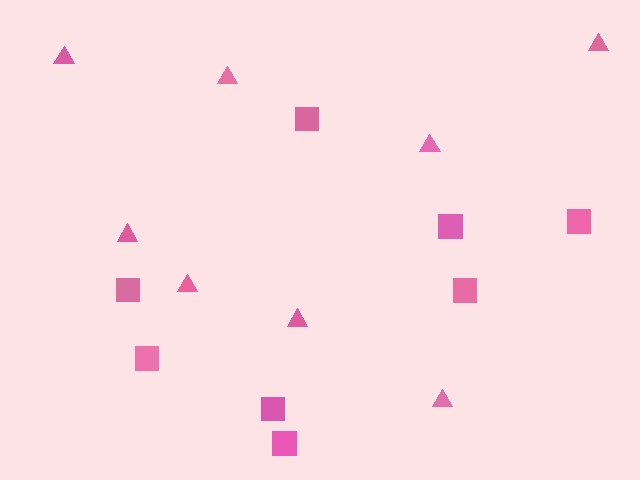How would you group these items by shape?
There are 2 groups: one group of triangles (8) and one group of squares (8).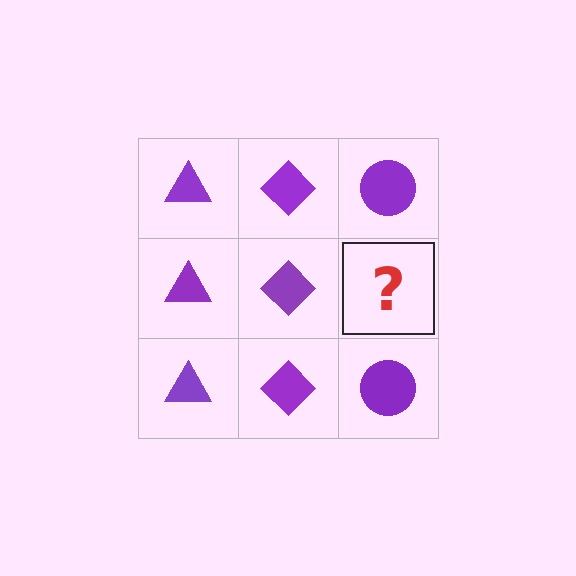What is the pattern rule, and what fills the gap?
The rule is that each column has a consistent shape. The gap should be filled with a purple circle.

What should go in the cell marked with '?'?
The missing cell should contain a purple circle.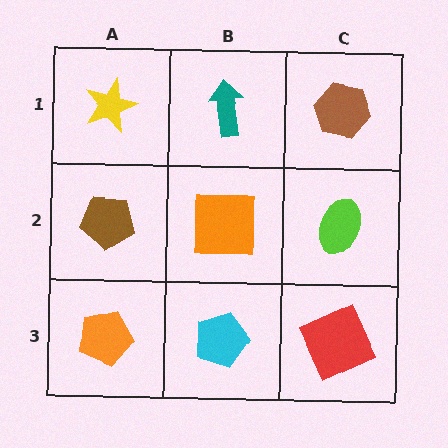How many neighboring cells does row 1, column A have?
2.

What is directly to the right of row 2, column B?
A lime ellipse.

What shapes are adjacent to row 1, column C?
A lime ellipse (row 2, column C), a teal arrow (row 1, column B).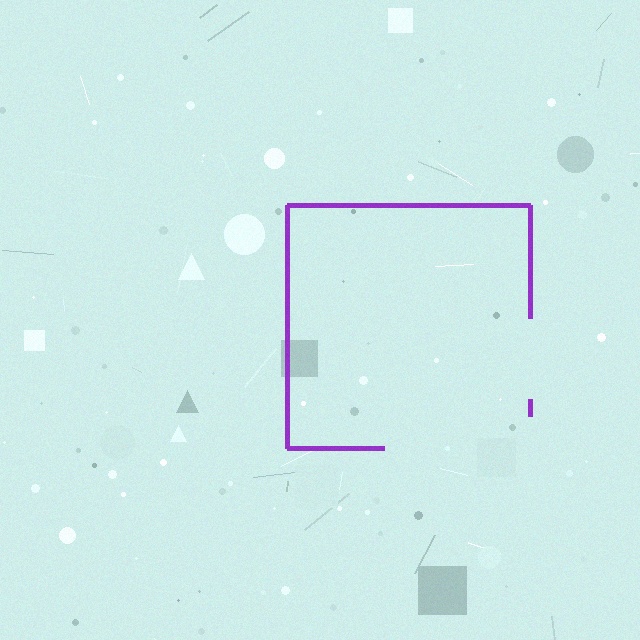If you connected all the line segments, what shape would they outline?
They would outline a square.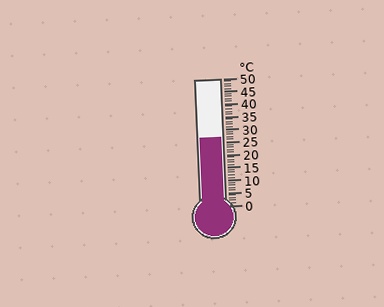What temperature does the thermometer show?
The thermometer shows approximately 27°C.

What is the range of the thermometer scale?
The thermometer scale ranges from 0°C to 50°C.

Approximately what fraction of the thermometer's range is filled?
The thermometer is filled to approximately 55% of its range.